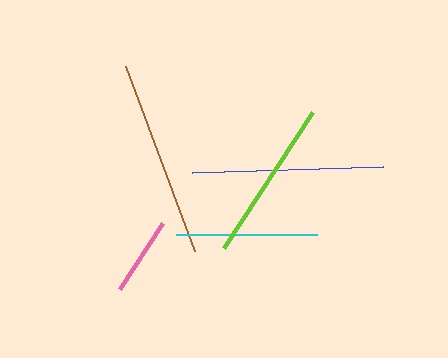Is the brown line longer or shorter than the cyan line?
The brown line is longer than the cyan line.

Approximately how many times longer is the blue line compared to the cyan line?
The blue line is approximately 1.4 times the length of the cyan line.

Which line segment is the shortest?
The pink line is the shortest at approximately 78 pixels.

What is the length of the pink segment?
The pink segment is approximately 78 pixels long.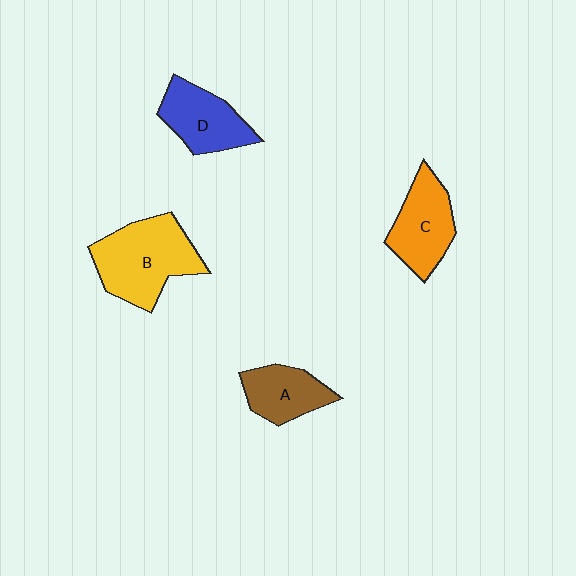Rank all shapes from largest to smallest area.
From largest to smallest: B (yellow), C (orange), D (blue), A (brown).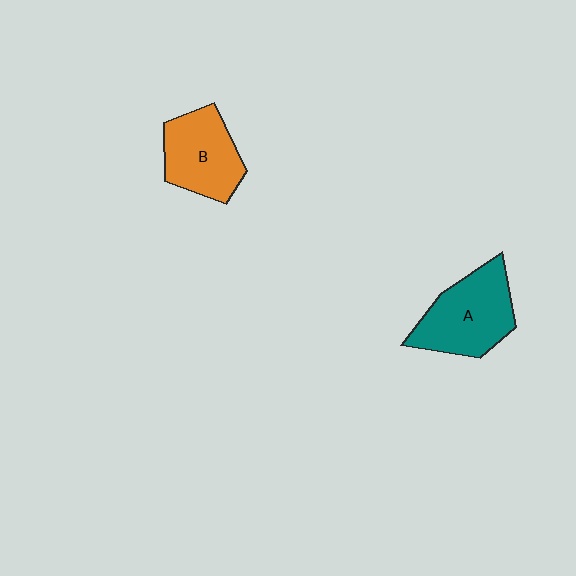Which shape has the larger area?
Shape A (teal).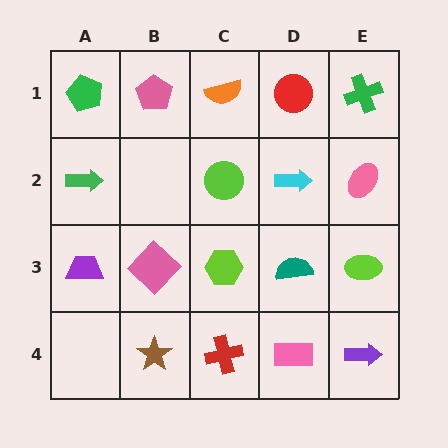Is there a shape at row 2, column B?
No, that cell is empty.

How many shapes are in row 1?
5 shapes.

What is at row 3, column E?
A lime ellipse.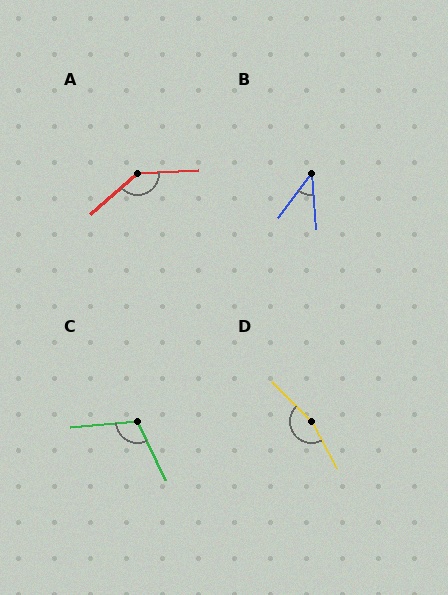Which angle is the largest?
D, at approximately 164 degrees.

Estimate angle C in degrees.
Approximately 111 degrees.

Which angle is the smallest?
B, at approximately 41 degrees.